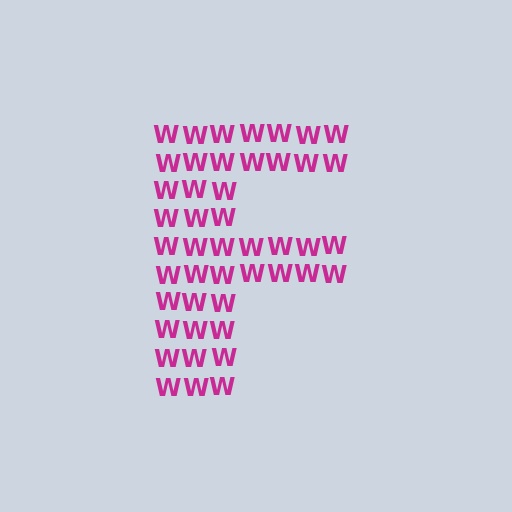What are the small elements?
The small elements are letter W's.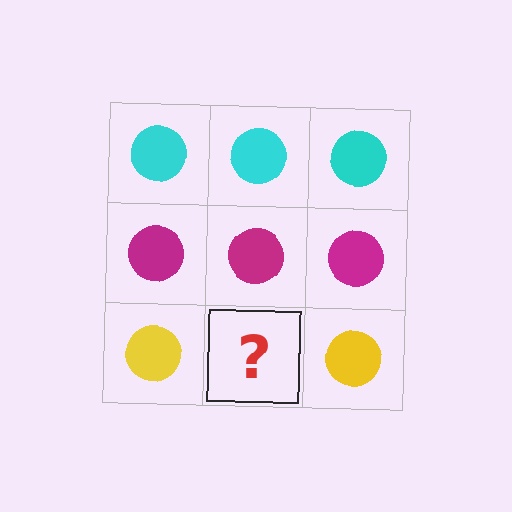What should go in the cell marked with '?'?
The missing cell should contain a yellow circle.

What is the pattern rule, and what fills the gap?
The rule is that each row has a consistent color. The gap should be filled with a yellow circle.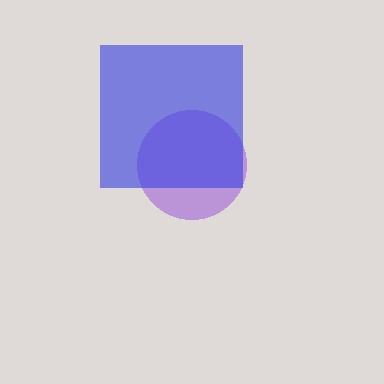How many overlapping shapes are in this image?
There are 2 overlapping shapes in the image.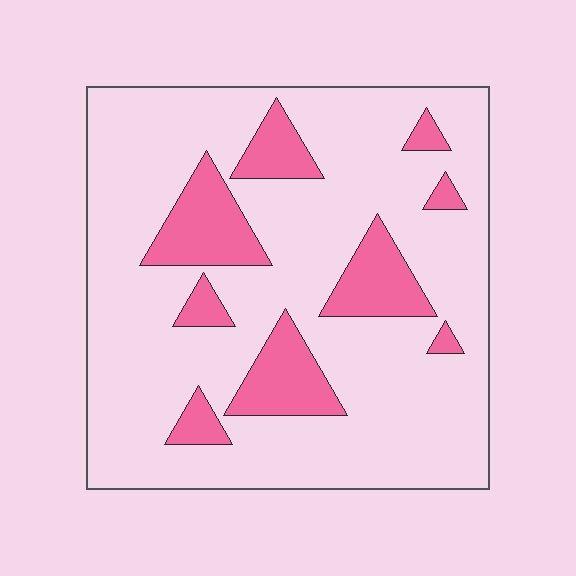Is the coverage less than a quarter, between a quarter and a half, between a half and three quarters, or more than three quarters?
Less than a quarter.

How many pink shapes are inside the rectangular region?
9.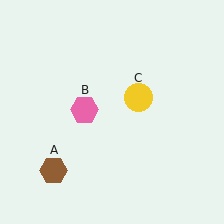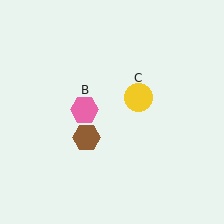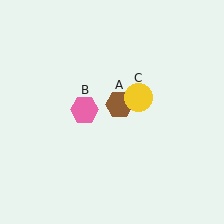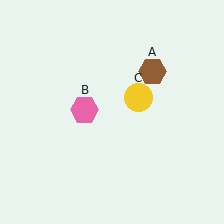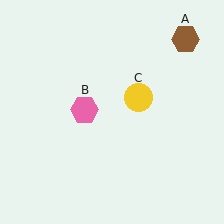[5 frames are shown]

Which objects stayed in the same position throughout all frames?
Pink hexagon (object B) and yellow circle (object C) remained stationary.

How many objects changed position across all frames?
1 object changed position: brown hexagon (object A).